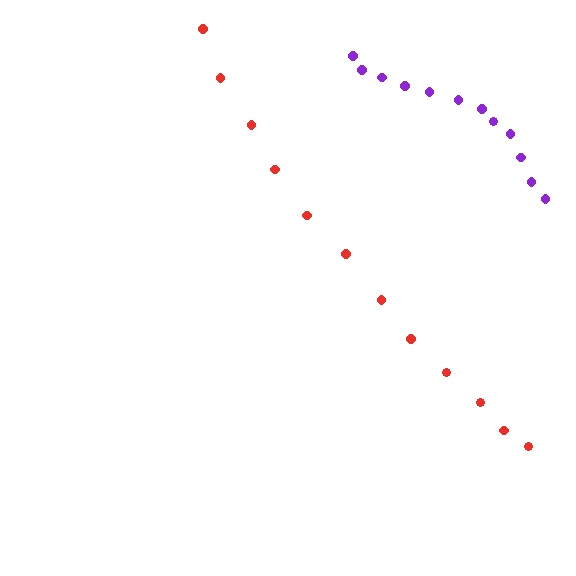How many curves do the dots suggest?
There are 2 distinct paths.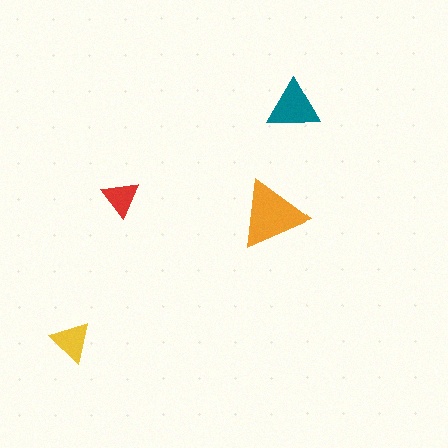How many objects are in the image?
There are 4 objects in the image.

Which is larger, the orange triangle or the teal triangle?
The orange one.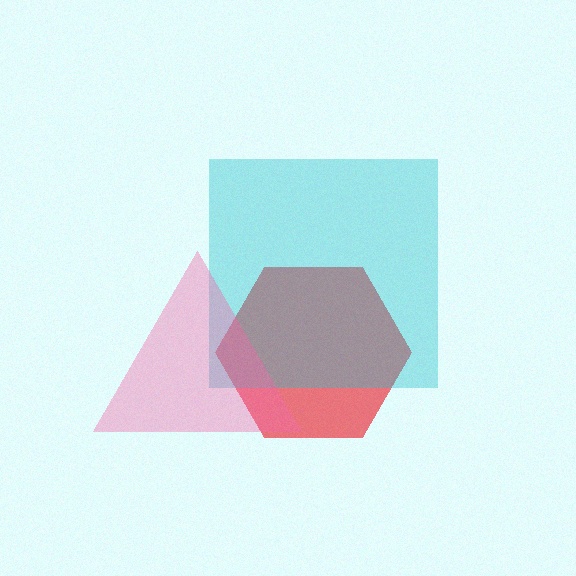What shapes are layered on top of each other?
The layered shapes are: a red hexagon, a cyan square, a pink triangle.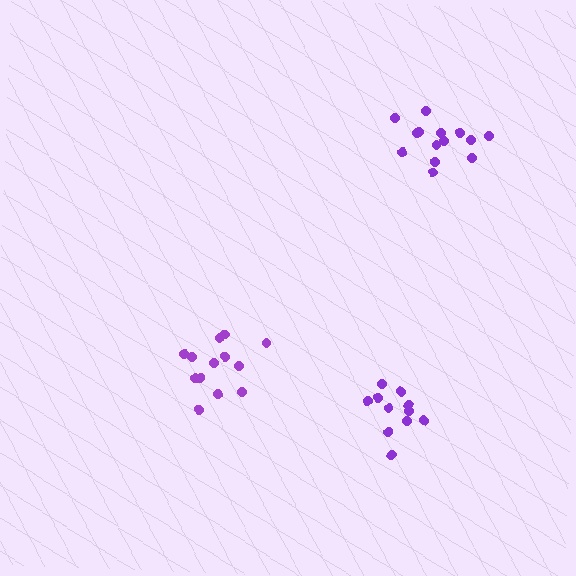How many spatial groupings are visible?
There are 3 spatial groupings.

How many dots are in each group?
Group 1: 13 dots, Group 2: 14 dots, Group 3: 11 dots (38 total).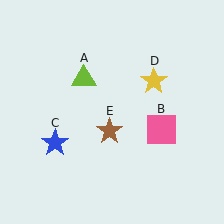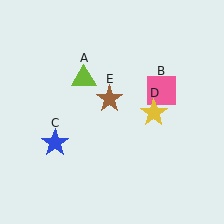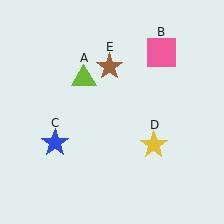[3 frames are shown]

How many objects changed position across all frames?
3 objects changed position: pink square (object B), yellow star (object D), brown star (object E).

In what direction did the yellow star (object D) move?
The yellow star (object D) moved down.